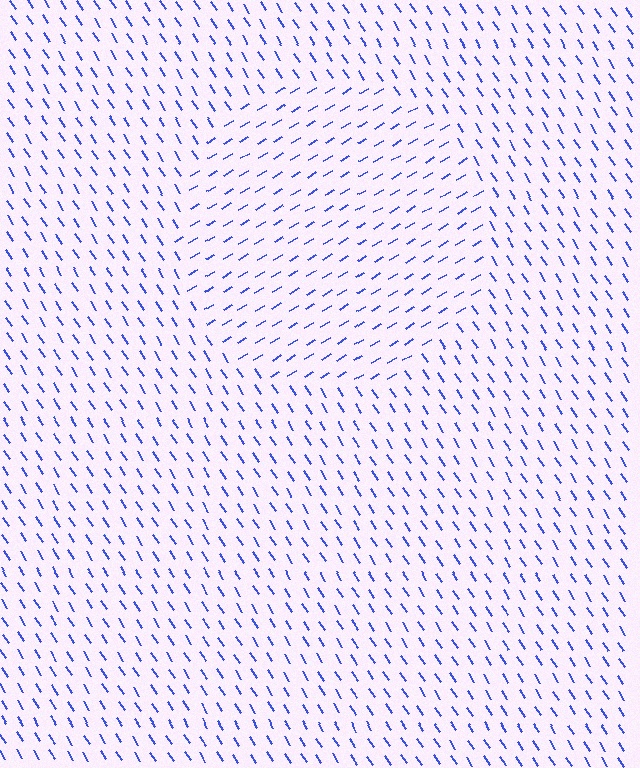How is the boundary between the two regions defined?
The boundary is defined purely by a change in line orientation (approximately 87 degrees difference). All lines are the same color and thickness.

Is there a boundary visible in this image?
Yes, there is a texture boundary formed by a change in line orientation.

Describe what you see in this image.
The image is filled with small blue line segments. A circle region in the image has lines oriented differently from the surrounding lines, creating a visible texture boundary.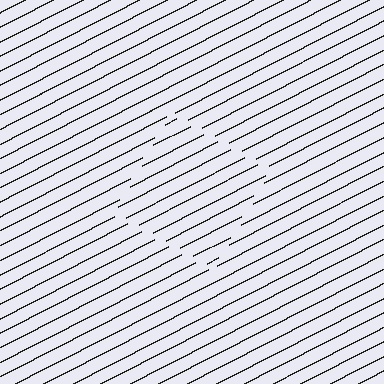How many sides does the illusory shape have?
4 sides — the line-ends trace a square.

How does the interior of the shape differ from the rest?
The interior of the shape contains the same grating, shifted by half a period — the contour is defined by the phase discontinuity where line-ends from the inner and outer gratings abut.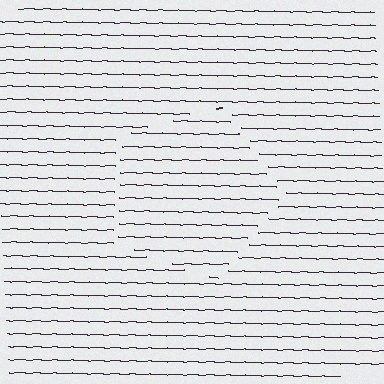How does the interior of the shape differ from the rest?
The interior of the shape contains the same grating, shifted by half a period — the contour is defined by the phase discontinuity where line-ends from the inner and outer gratings abut.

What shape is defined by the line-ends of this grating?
An illusory pentagon. The interior of the shape contains the same grating, shifted by half a period — the contour is defined by the phase discontinuity where line-ends from the inner and outer gratings abut.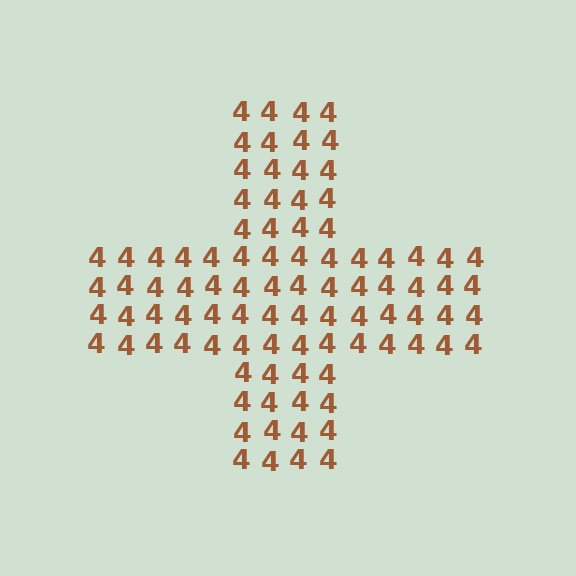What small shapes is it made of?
It is made of small digit 4's.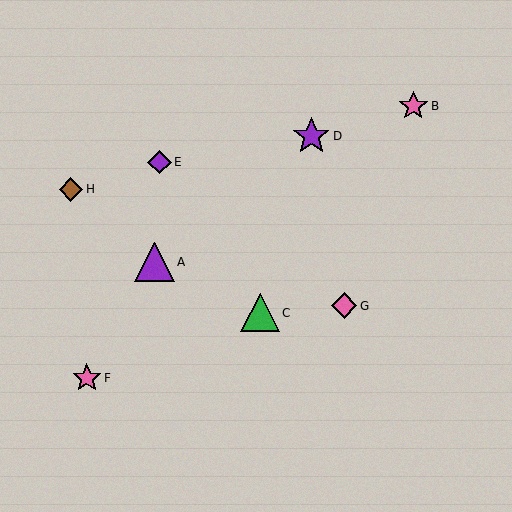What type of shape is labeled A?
Shape A is a purple triangle.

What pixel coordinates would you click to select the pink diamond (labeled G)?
Click at (344, 306) to select the pink diamond G.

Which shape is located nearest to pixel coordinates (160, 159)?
The purple diamond (labeled E) at (159, 162) is nearest to that location.